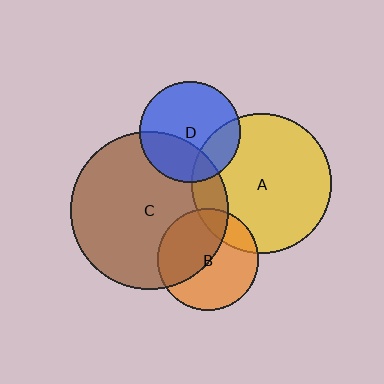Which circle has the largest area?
Circle C (brown).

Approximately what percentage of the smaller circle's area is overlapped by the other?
Approximately 15%.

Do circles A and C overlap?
Yes.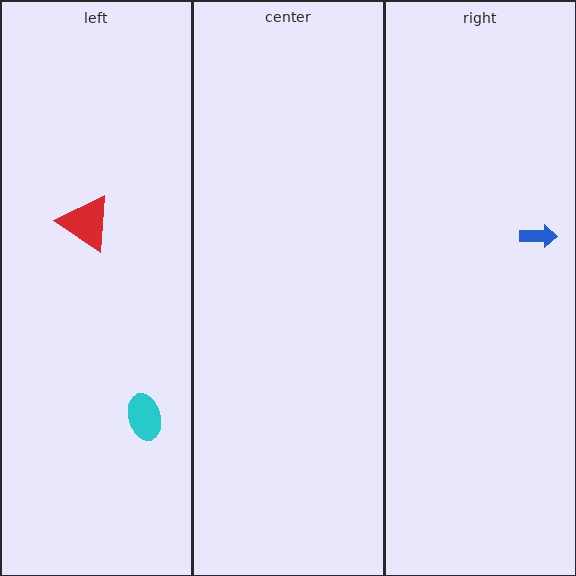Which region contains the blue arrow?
The right region.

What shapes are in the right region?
The blue arrow.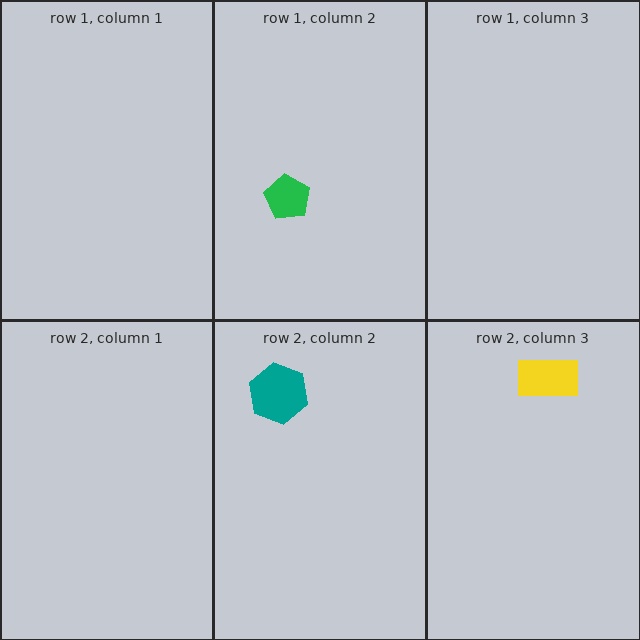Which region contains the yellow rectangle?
The row 2, column 3 region.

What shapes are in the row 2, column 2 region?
The teal hexagon.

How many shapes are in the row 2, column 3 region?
1.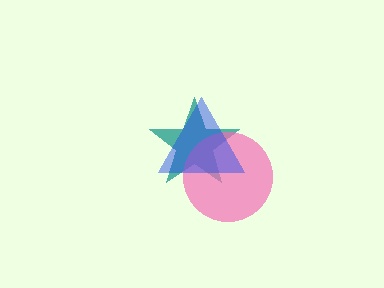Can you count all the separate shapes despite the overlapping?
Yes, there are 3 separate shapes.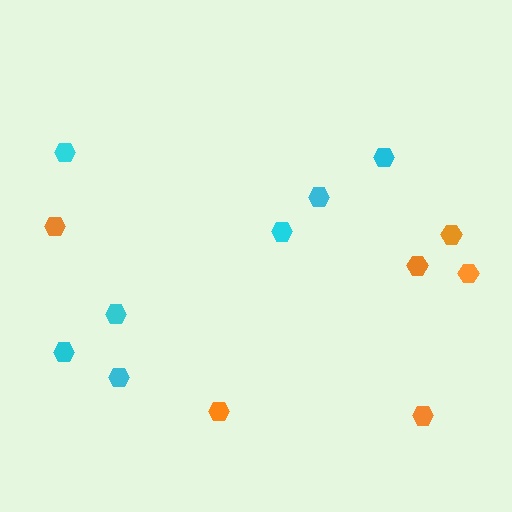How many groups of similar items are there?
There are 2 groups: one group of cyan hexagons (7) and one group of orange hexagons (6).